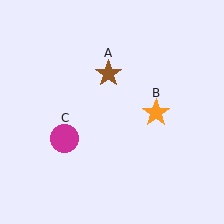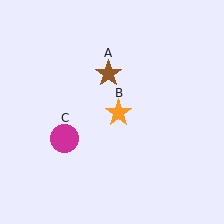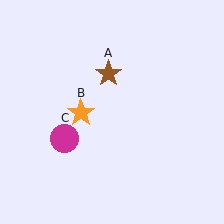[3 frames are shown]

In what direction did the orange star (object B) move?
The orange star (object B) moved left.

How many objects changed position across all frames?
1 object changed position: orange star (object B).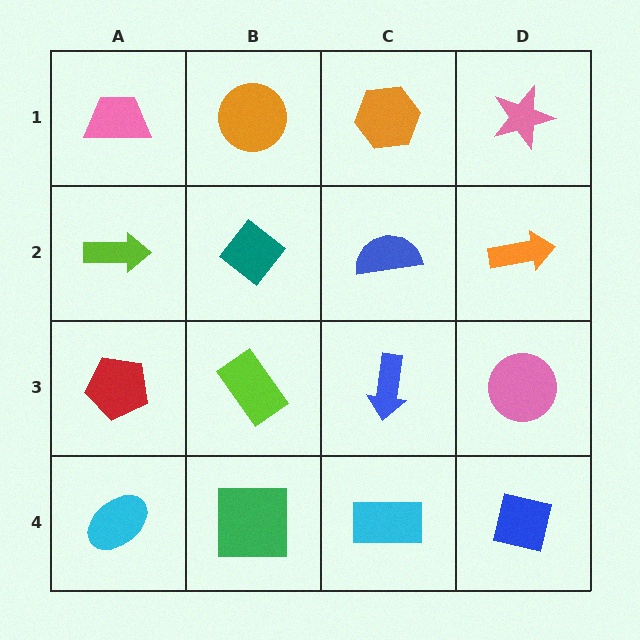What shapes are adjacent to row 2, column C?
An orange hexagon (row 1, column C), a blue arrow (row 3, column C), a teal diamond (row 2, column B), an orange arrow (row 2, column D).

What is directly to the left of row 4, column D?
A cyan rectangle.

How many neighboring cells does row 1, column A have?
2.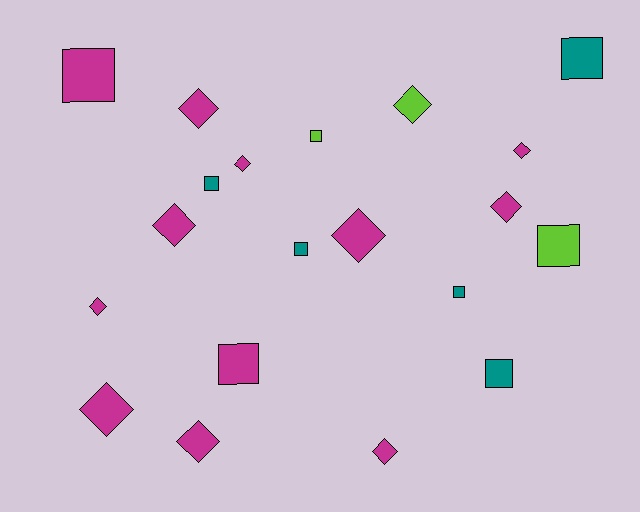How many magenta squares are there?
There are 2 magenta squares.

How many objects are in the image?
There are 20 objects.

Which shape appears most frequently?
Diamond, with 11 objects.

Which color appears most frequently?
Magenta, with 12 objects.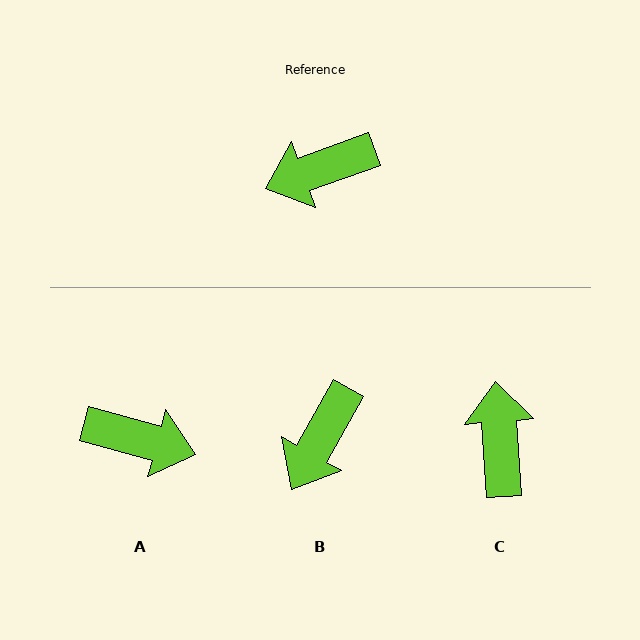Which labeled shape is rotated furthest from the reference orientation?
A, about 145 degrees away.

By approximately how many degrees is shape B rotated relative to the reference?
Approximately 41 degrees counter-clockwise.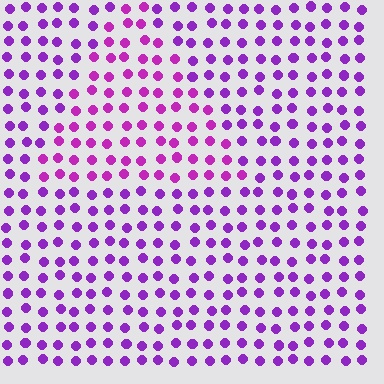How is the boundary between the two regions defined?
The boundary is defined purely by a slight shift in hue (about 22 degrees). Spacing, size, and orientation are identical on both sides.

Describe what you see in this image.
The image is filled with small purple elements in a uniform arrangement. A triangle-shaped region is visible where the elements are tinted to a slightly different hue, forming a subtle color boundary.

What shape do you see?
I see a triangle.